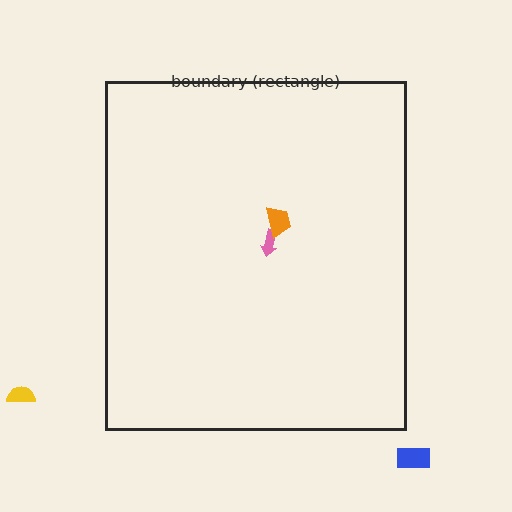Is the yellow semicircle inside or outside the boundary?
Outside.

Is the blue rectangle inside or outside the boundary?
Outside.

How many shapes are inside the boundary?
2 inside, 2 outside.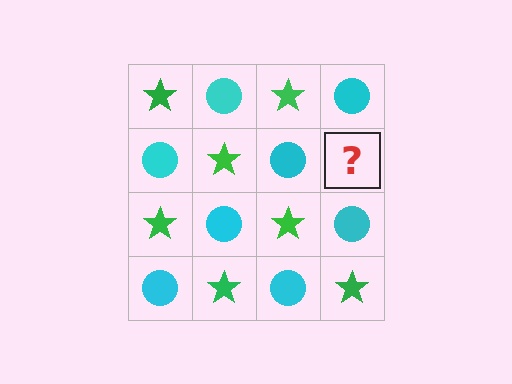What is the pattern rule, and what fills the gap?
The rule is that it alternates green star and cyan circle in a checkerboard pattern. The gap should be filled with a green star.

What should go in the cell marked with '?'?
The missing cell should contain a green star.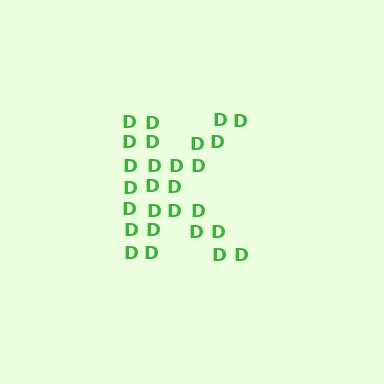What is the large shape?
The large shape is the letter K.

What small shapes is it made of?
It is made of small letter D's.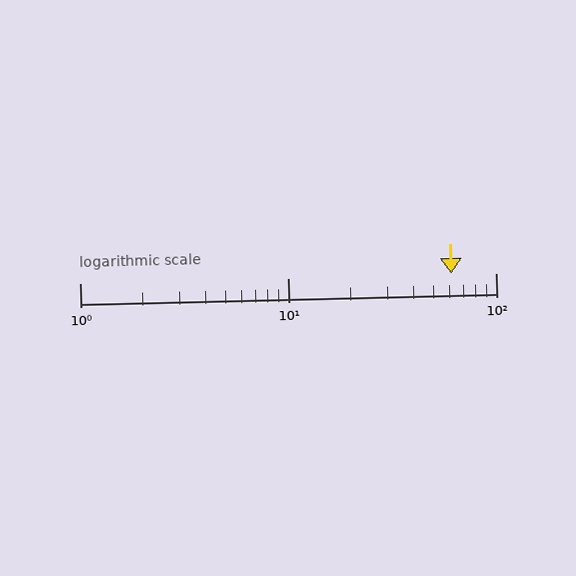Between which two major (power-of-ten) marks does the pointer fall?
The pointer is between 10 and 100.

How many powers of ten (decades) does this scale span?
The scale spans 2 decades, from 1 to 100.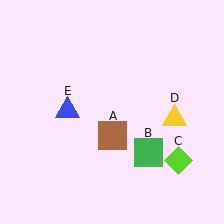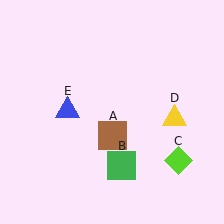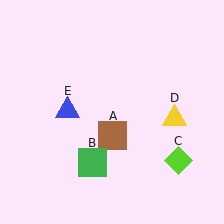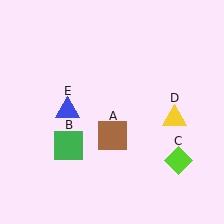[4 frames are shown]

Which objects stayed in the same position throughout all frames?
Brown square (object A) and lime diamond (object C) and yellow triangle (object D) and blue triangle (object E) remained stationary.